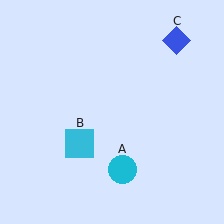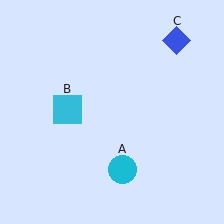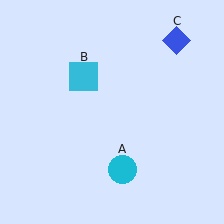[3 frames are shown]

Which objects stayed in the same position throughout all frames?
Cyan circle (object A) and blue diamond (object C) remained stationary.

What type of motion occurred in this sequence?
The cyan square (object B) rotated clockwise around the center of the scene.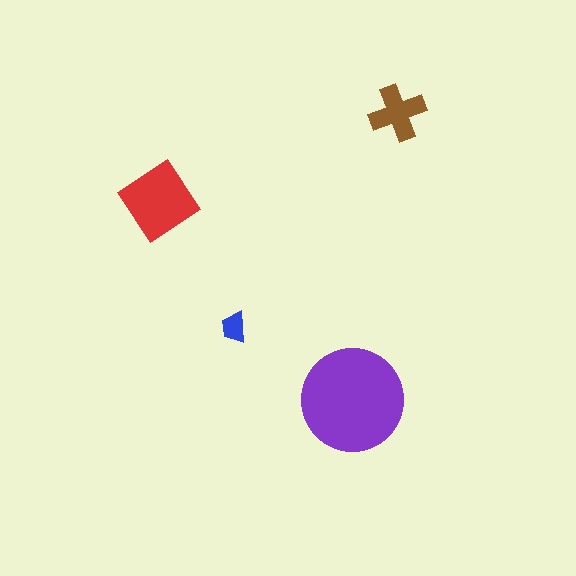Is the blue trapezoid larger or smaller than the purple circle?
Smaller.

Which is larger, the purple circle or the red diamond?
The purple circle.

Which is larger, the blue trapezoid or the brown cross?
The brown cross.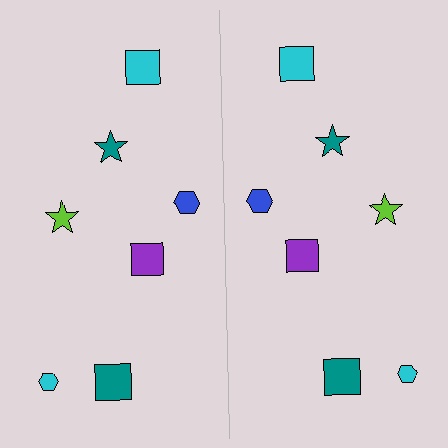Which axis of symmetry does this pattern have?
The pattern has a vertical axis of symmetry running through the center of the image.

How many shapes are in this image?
There are 14 shapes in this image.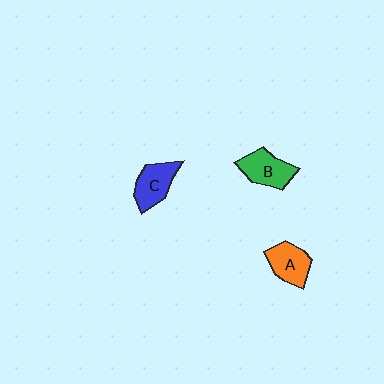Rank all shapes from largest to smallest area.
From largest to smallest: B (green), C (blue), A (orange).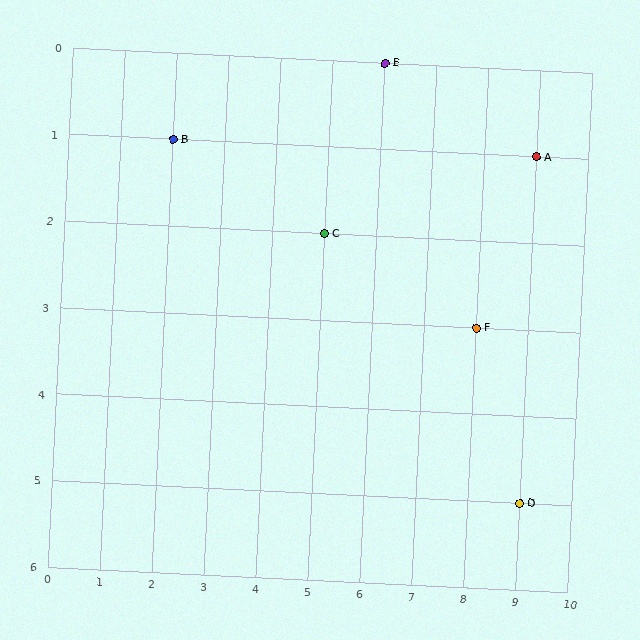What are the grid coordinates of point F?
Point F is at grid coordinates (8, 3).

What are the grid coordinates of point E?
Point E is at grid coordinates (6, 0).